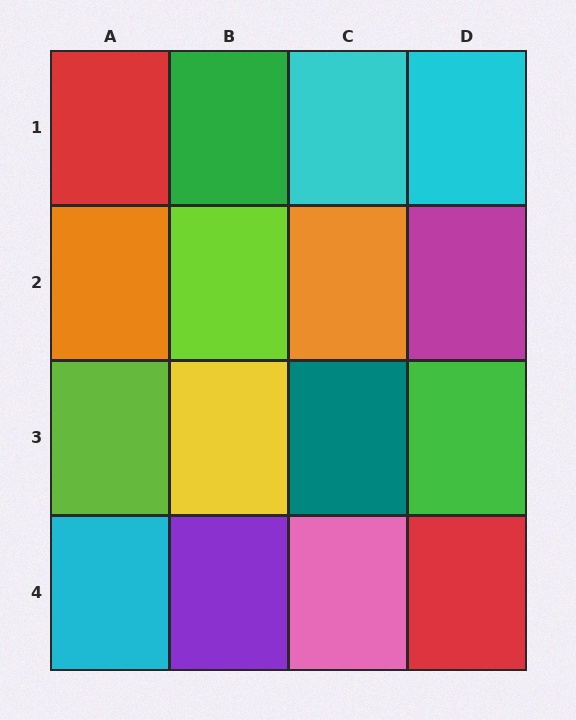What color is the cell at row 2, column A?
Orange.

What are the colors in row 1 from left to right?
Red, green, cyan, cyan.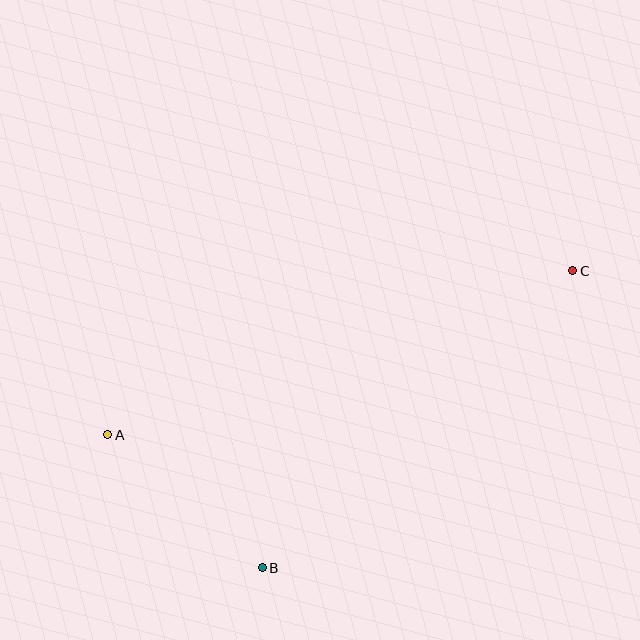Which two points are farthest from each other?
Points A and C are farthest from each other.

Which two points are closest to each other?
Points A and B are closest to each other.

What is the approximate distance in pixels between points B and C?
The distance between B and C is approximately 429 pixels.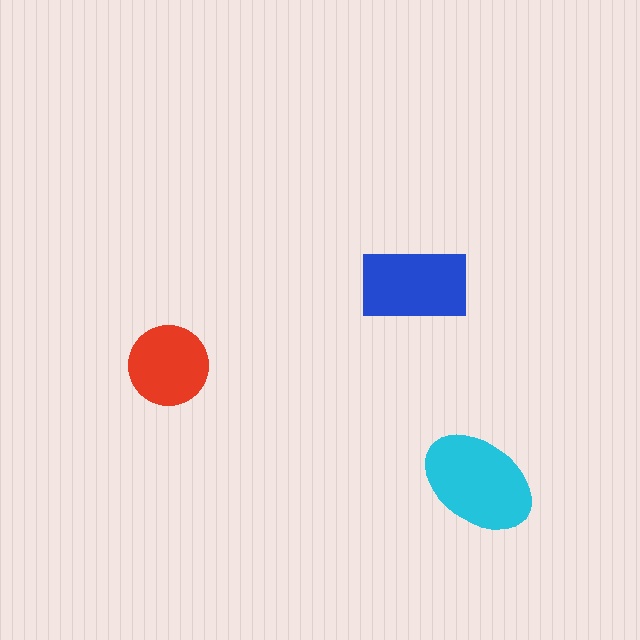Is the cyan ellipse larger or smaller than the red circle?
Larger.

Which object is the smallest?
The red circle.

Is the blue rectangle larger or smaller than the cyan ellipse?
Smaller.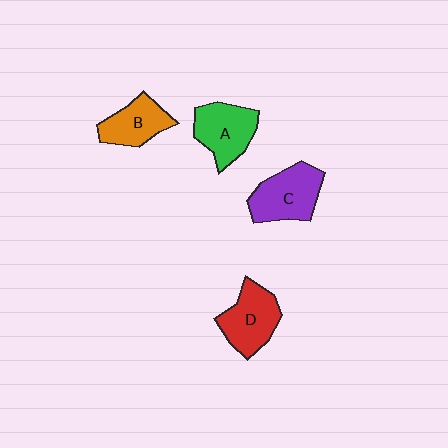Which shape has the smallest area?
Shape B (orange).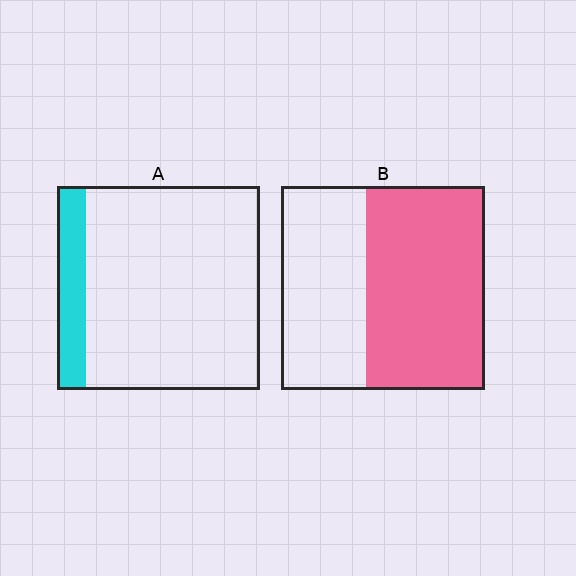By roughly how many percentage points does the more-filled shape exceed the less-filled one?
By roughly 45 percentage points (B over A).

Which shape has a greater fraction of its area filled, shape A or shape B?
Shape B.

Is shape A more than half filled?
No.